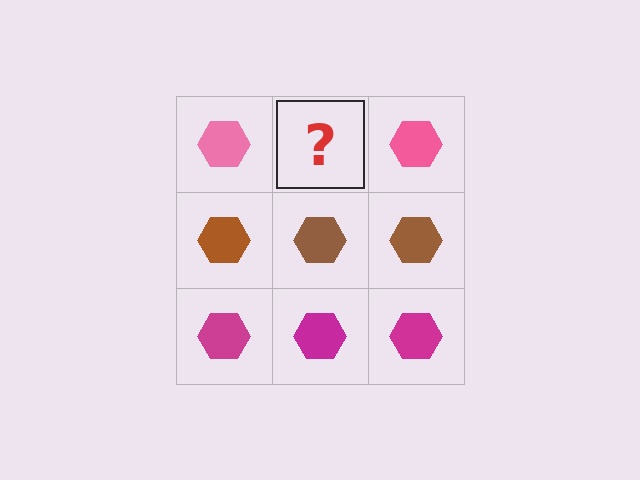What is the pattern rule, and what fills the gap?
The rule is that each row has a consistent color. The gap should be filled with a pink hexagon.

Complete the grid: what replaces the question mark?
The question mark should be replaced with a pink hexagon.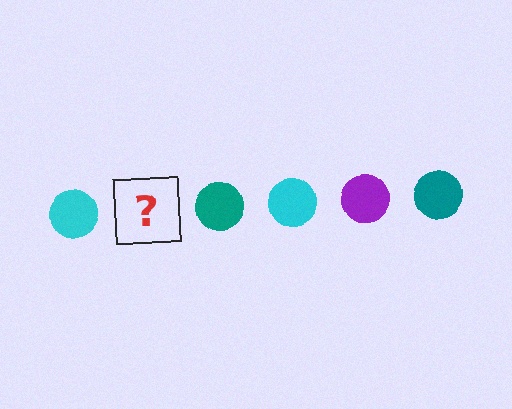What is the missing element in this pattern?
The missing element is a purple circle.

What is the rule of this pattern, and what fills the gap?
The rule is that the pattern cycles through cyan, purple, teal circles. The gap should be filled with a purple circle.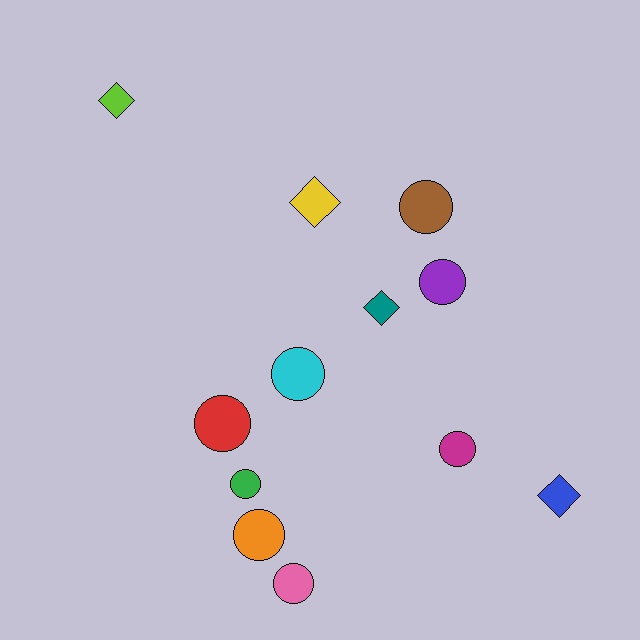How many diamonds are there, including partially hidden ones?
There are 4 diamonds.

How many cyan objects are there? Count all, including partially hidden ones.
There is 1 cyan object.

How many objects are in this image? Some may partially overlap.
There are 12 objects.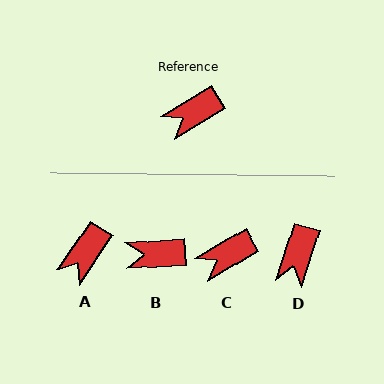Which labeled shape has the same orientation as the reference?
C.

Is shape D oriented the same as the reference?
No, it is off by about 42 degrees.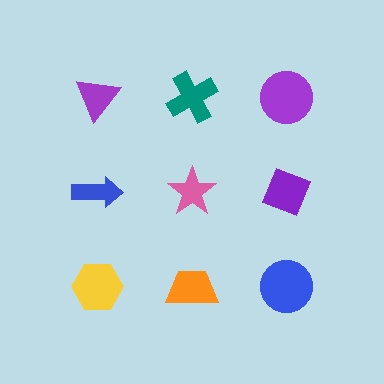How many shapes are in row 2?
3 shapes.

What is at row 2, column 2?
A pink star.